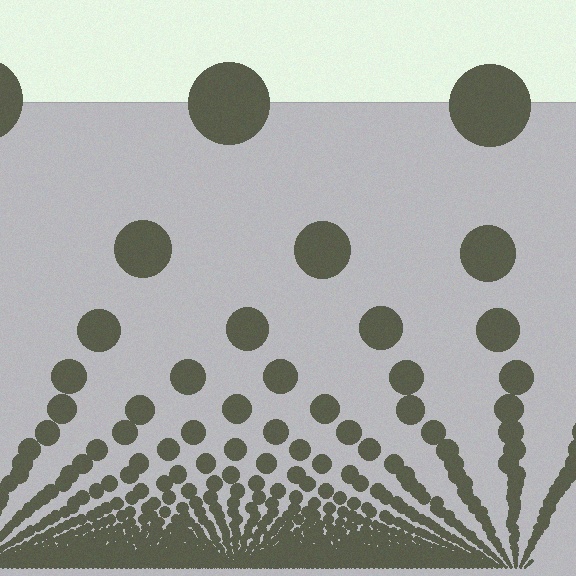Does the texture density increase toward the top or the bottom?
Density increases toward the bottom.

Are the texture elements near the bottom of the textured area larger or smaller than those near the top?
Smaller. The gradient is inverted — elements near the bottom are smaller and denser.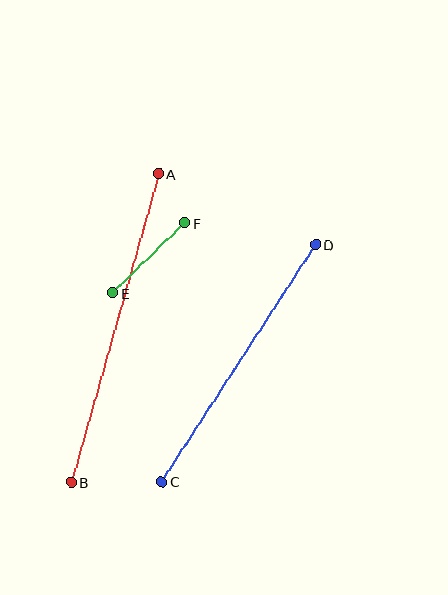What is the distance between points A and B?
The distance is approximately 321 pixels.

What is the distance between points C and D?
The distance is approximately 283 pixels.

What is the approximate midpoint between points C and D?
The midpoint is at approximately (239, 363) pixels.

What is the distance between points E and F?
The distance is approximately 100 pixels.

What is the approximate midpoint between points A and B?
The midpoint is at approximately (115, 328) pixels.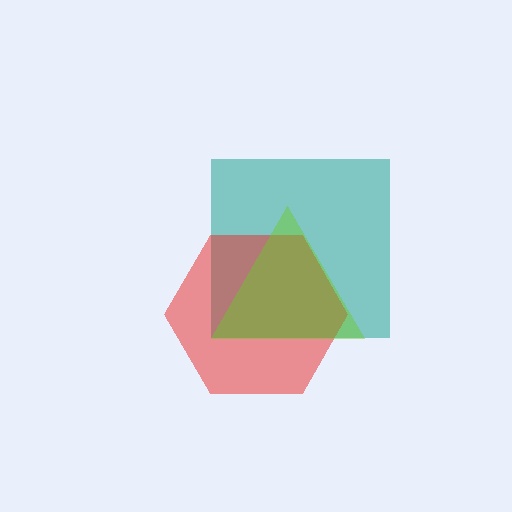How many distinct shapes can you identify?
There are 3 distinct shapes: a teal square, a red hexagon, a lime triangle.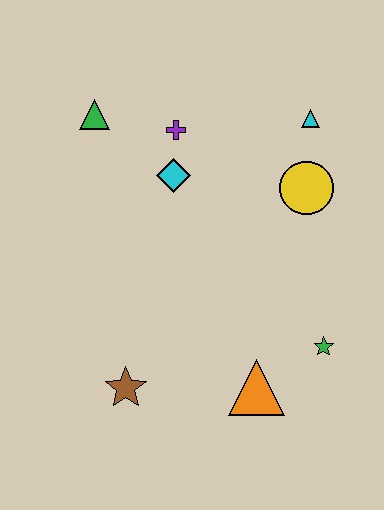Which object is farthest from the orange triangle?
The green triangle is farthest from the orange triangle.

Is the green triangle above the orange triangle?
Yes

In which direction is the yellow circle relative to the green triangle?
The yellow circle is to the right of the green triangle.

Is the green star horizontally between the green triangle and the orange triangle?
No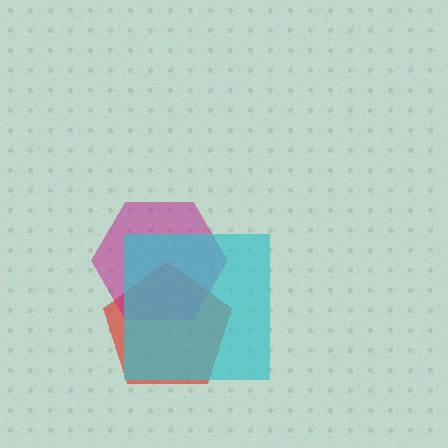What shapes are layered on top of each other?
The layered shapes are: a red pentagon, a magenta hexagon, a cyan square.